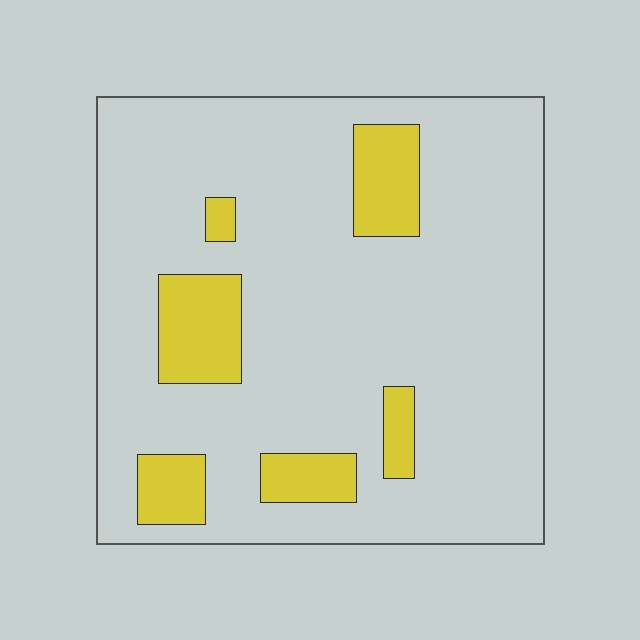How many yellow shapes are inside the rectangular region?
6.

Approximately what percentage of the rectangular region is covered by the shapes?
Approximately 15%.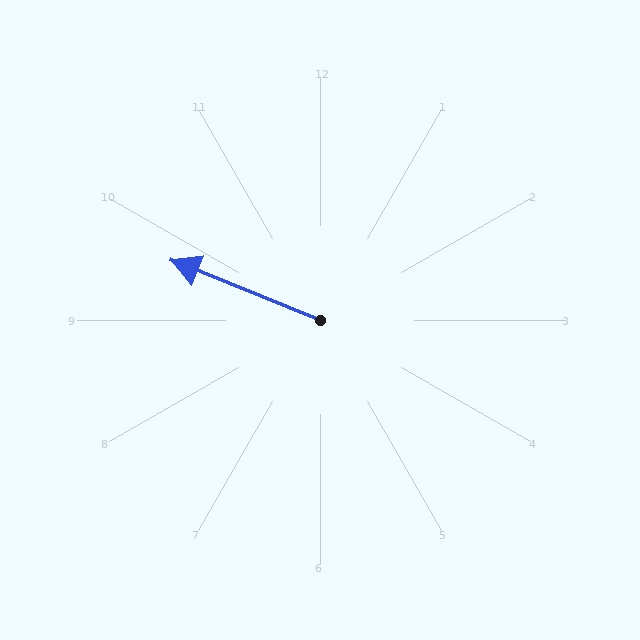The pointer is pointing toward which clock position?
Roughly 10 o'clock.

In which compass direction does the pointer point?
West.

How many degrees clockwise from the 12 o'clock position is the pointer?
Approximately 292 degrees.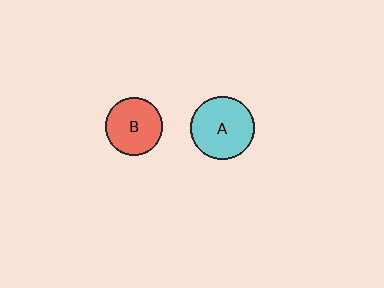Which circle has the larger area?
Circle A (cyan).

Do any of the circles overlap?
No, none of the circles overlap.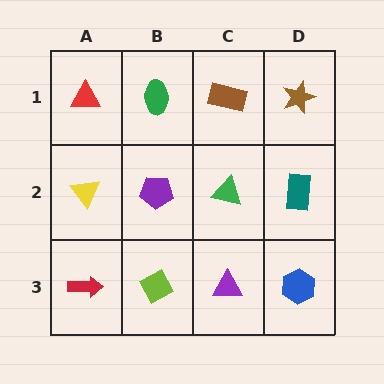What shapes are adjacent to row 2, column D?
A brown star (row 1, column D), a blue hexagon (row 3, column D), a green triangle (row 2, column C).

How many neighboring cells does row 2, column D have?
3.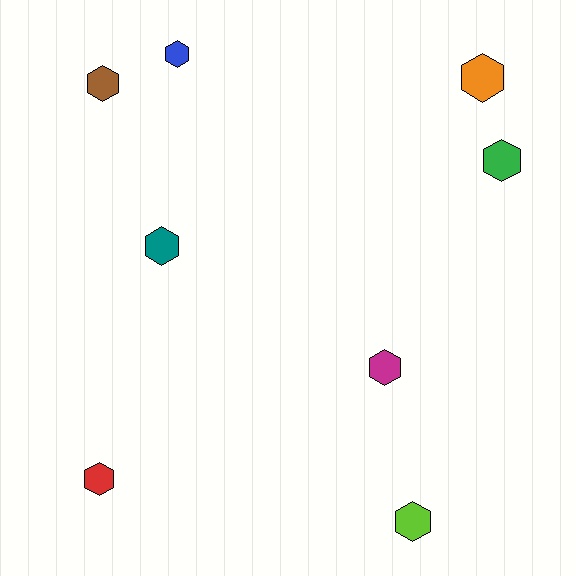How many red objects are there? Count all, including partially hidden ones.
There is 1 red object.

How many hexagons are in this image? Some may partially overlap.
There are 8 hexagons.